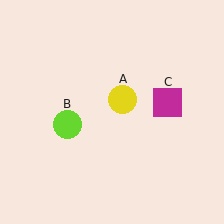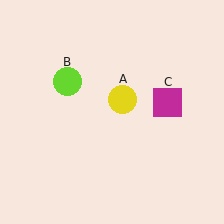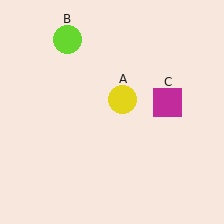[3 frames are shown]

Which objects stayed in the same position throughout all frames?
Yellow circle (object A) and magenta square (object C) remained stationary.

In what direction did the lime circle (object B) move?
The lime circle (object B) moved up.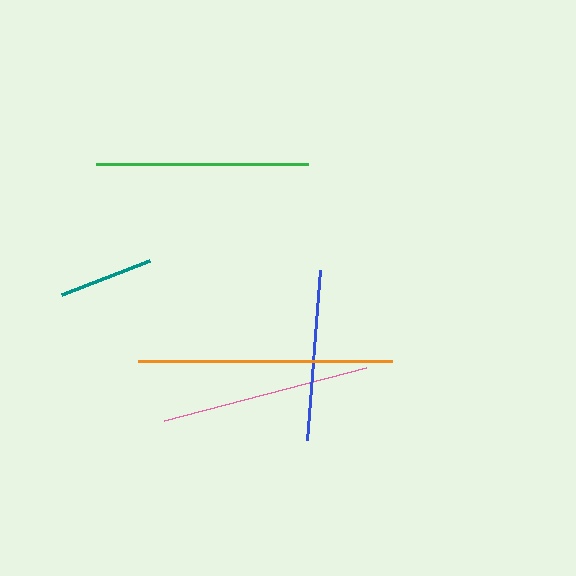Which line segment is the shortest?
The teal line is the shortest at approximately 94 pixels.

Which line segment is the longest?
The orange line is the longest at approximately 254 pixels.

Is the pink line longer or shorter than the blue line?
The pink line is longer than the blue line.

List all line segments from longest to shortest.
From longest to shortest: orange, green, pink, blue, teal.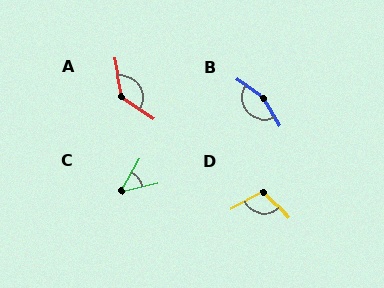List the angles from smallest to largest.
C (46°), D (108°), A (134°), B (155°).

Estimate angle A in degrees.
Approximately 134 degrees.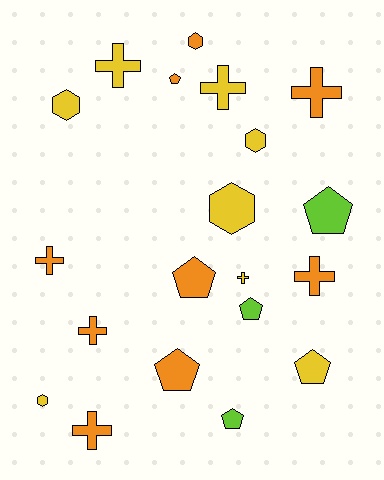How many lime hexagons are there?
There are no lime hexagons.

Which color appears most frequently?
Orange, with 9 objects.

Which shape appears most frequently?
Cross, with 8 objects.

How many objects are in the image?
There are 20 objects.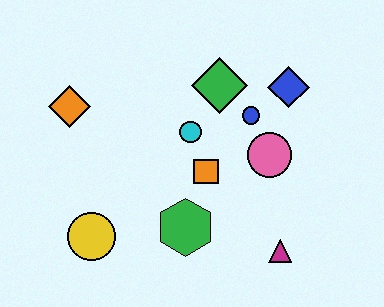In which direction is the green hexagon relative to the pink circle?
The green hexagon is to the left of the pink circle.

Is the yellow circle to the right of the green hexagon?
No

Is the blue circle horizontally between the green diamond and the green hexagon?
No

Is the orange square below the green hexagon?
No